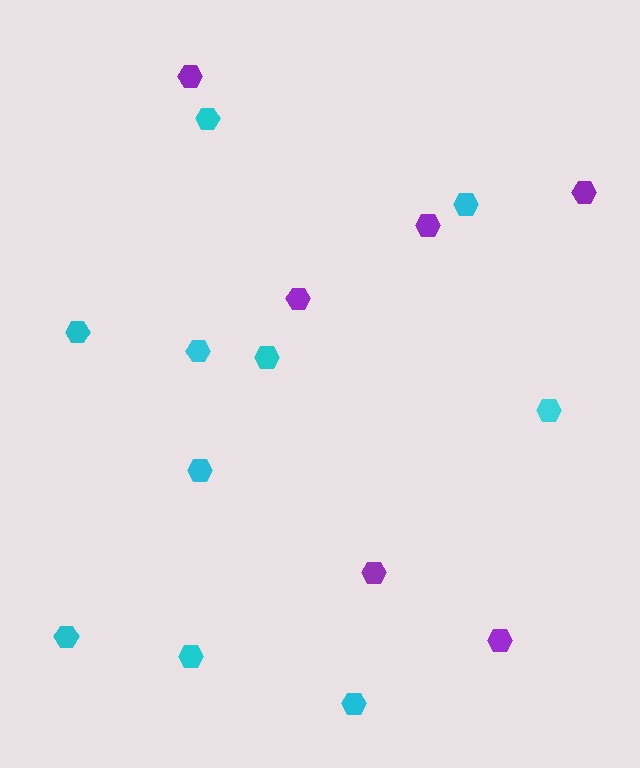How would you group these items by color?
There are 2 groups: one group of cyan hexagons (10) and one group of purple hexagons (6).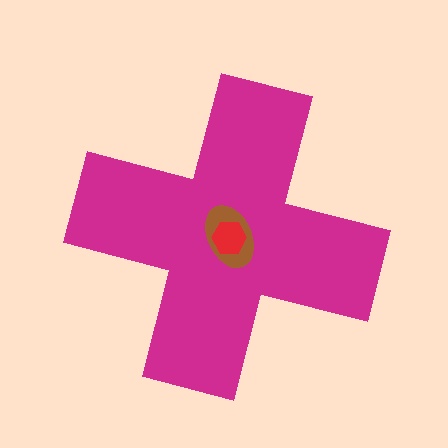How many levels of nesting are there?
3.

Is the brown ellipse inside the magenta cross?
Yes.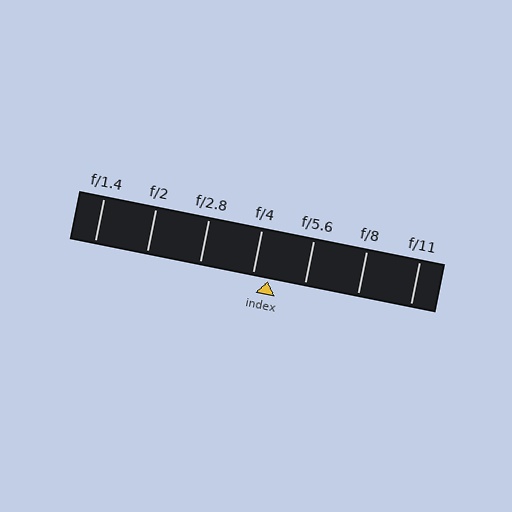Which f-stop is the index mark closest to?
The index mark is closest to f/4.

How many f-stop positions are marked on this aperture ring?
There are 7 f-stop positions marked.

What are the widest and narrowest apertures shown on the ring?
The widest aperture shown is f/1.4 and the narrowest is f/11.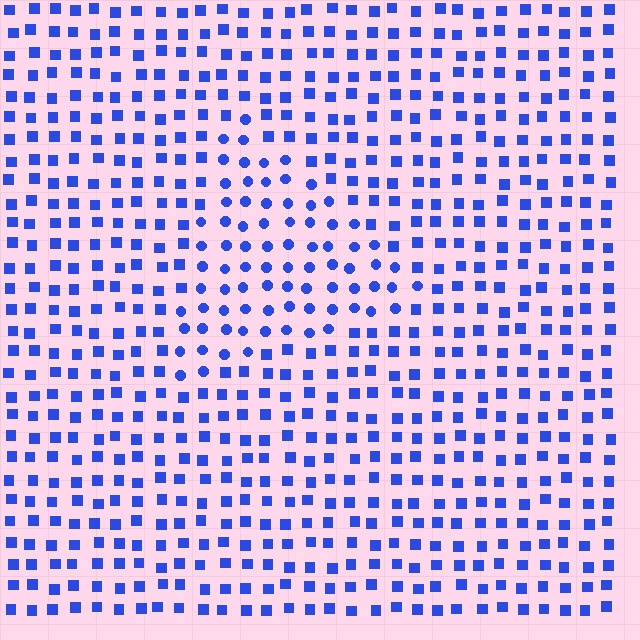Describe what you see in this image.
The image is filled with small blue elements arranged in a uniform grid. A triangle-shaped region contains circles, while the surrounding area contains squares. The boundary is defined purely by the change in element shape.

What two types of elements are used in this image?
The image uses circles inside the triangle region and squares outside it.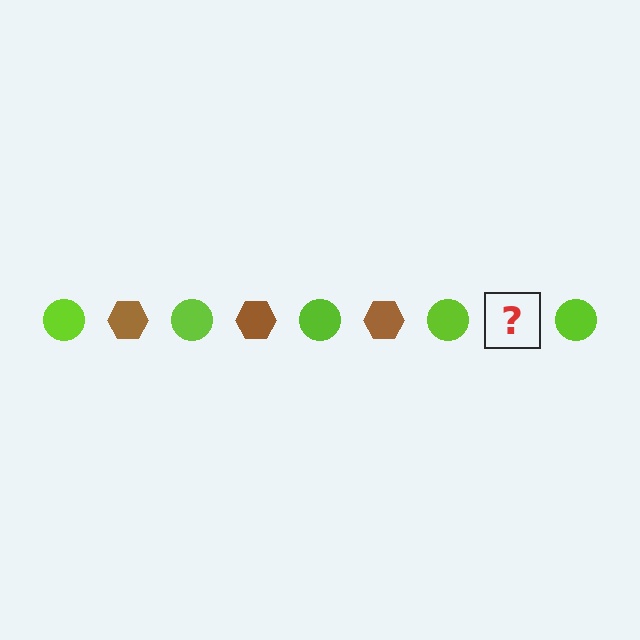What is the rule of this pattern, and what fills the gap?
The rule is that the pattern alternates between lime circle and brown hexagon. The gap should be filled with a brown hexagon.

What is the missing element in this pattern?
The missing element is a brown hexagon.